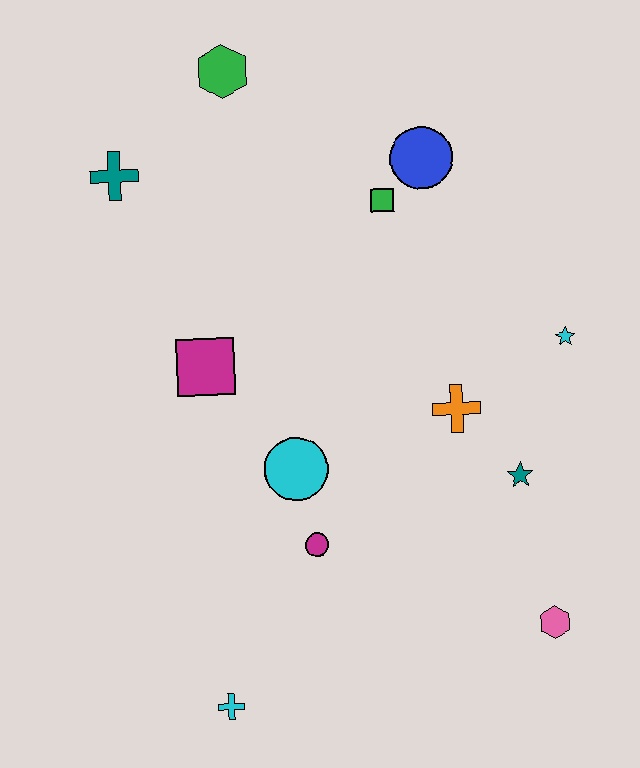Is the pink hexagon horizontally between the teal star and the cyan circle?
No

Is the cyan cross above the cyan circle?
No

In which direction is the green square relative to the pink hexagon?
The green square is above the pink hexagon.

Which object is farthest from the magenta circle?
The green hexagon is farthest from the magenta circle.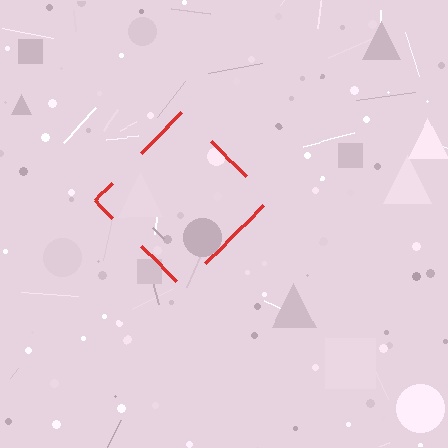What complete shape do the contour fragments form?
The contour fragments form a diamond.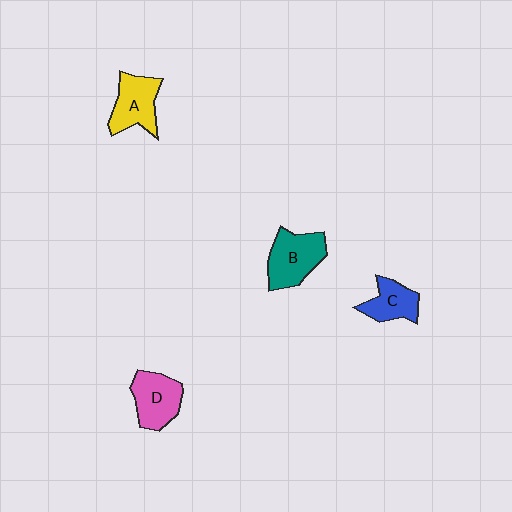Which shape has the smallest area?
Shape C (blue).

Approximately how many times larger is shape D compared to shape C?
Approximately 1.3 times.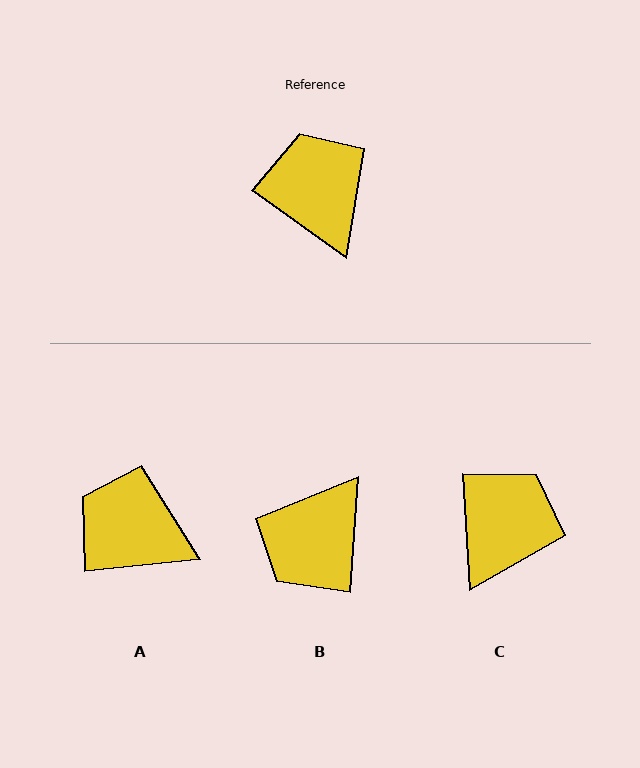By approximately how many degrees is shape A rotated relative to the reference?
Approximately 41 degrees counter-clockwise.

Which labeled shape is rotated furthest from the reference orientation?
B, about 121 degrees away.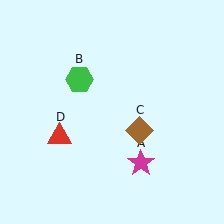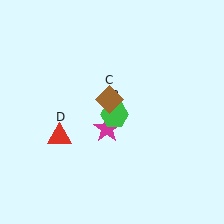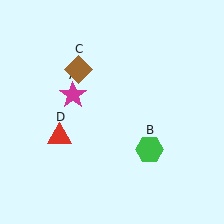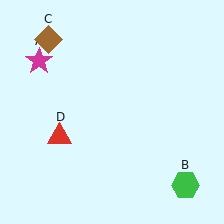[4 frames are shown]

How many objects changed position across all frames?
3 objects changed position: magenta star (object A), green hexagon (object B), brown diamond (object C).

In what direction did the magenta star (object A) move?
The magenta star (object A) moved up and to the left.